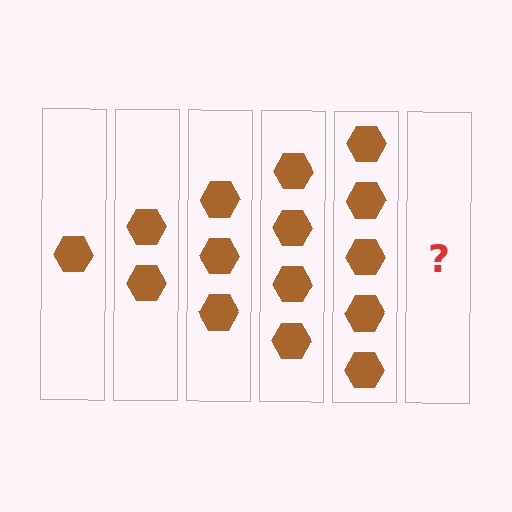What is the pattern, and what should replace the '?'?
The pattern is that each step adds one more hexagon. The '?' should be 6 hexagons.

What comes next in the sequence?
The next element should be 6 hexagons.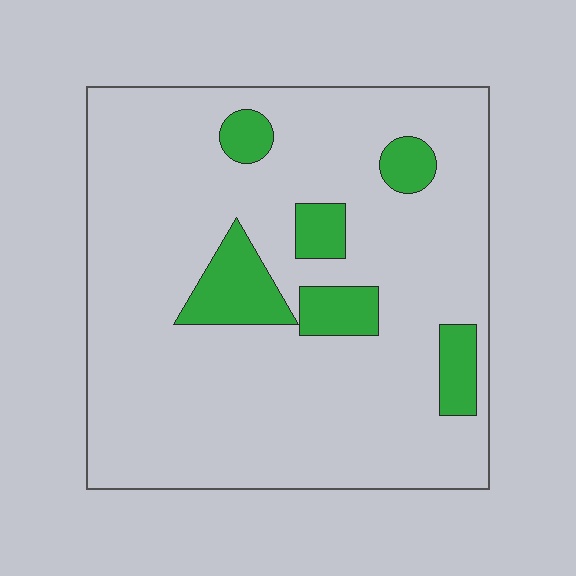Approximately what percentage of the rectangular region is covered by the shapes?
Approximately 15%.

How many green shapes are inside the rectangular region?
6.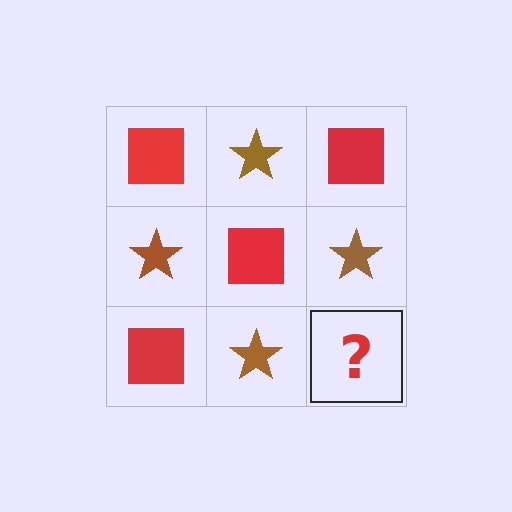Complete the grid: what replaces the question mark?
The question mark should be replaced with a red square.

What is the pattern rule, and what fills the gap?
The rule is that it alternates red square and brown star in a checkerboard pattern. The gap should be filled with a red square.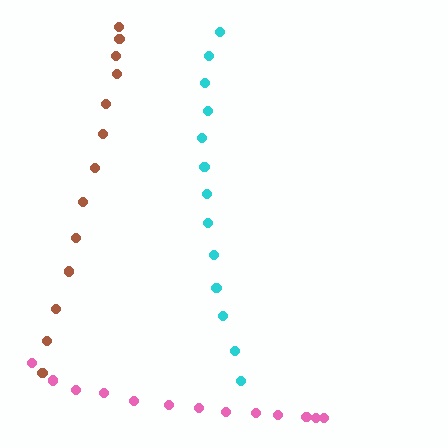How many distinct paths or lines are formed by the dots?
There are 3 distinct paths.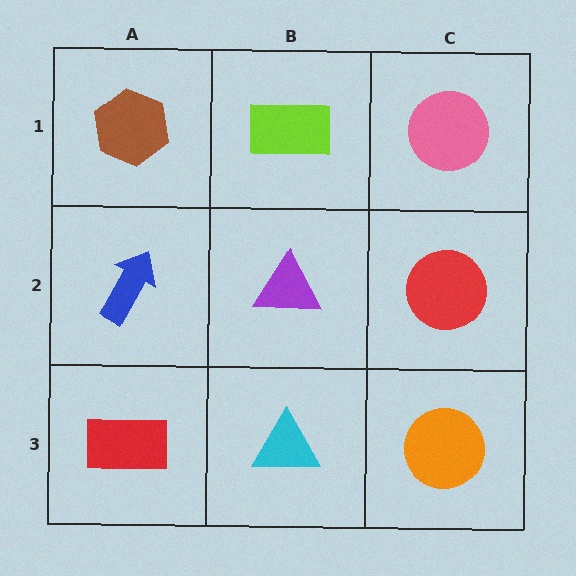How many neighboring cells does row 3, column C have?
2.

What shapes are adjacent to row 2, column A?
A brown hexagon (row 1, column A), a red rectangle (row 3, column A), a purple triangle (row 2, column B).